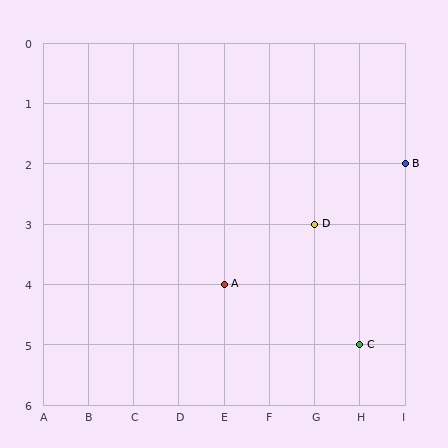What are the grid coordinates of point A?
Point A is at grid coordinates (E, 4).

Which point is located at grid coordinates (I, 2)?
Point B is at (I, 2).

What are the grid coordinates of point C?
Point C is at grid coordinates (H, 5).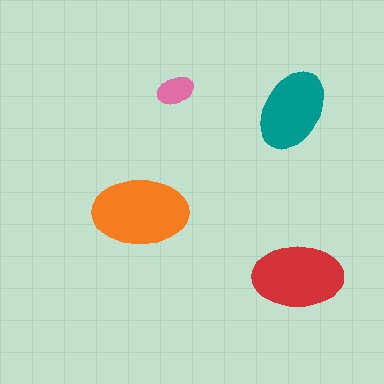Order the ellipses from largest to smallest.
the orange one, the red one, the teal one, the pink one.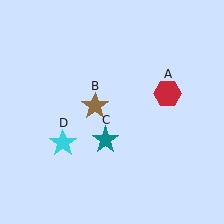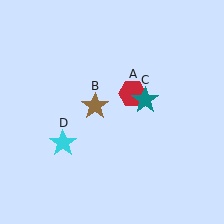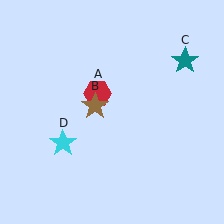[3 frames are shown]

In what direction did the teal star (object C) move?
The teal star (object C) moved up and to the right.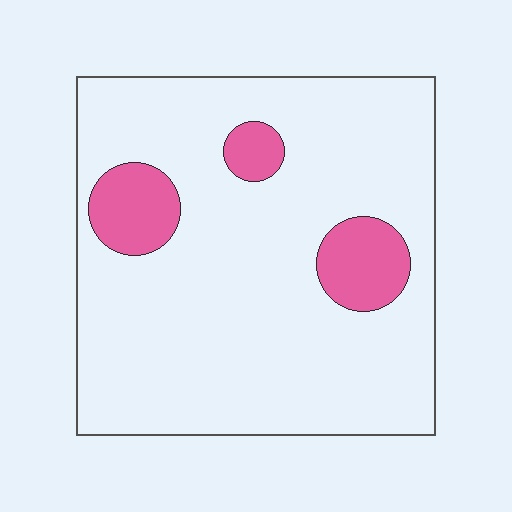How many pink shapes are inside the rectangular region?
3.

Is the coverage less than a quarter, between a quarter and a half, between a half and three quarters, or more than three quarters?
Less than a quarter.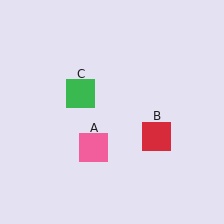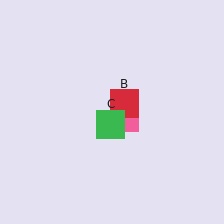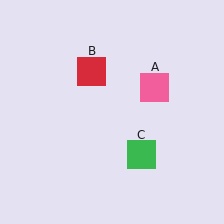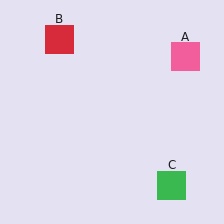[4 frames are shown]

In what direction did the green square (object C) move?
The green square (object C) moved down and to the right.